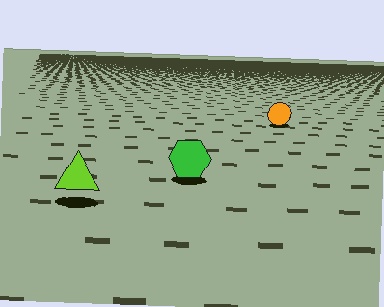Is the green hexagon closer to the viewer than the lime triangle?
No. The lime triangle is closer — you can tell from the texture gradient: the ground texture is coarser near it.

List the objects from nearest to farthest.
From nearest to farthest: the lime triangle, the green hexagon, the orange circle.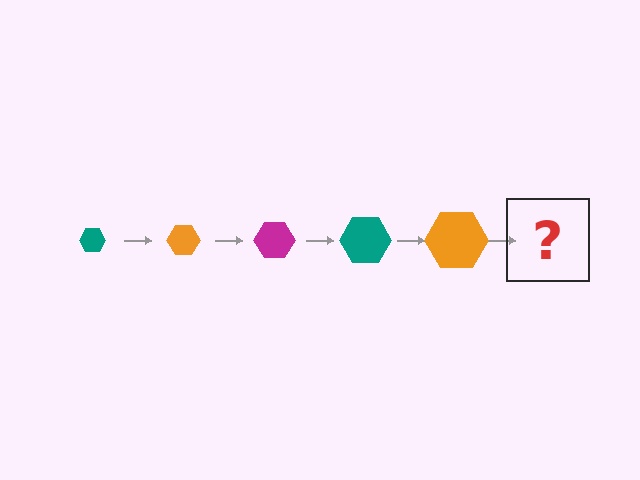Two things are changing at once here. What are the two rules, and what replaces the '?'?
The two rules are that the hexagon grows larger each step and the color cycles through teal, orange, and magenta. The '?' should be a magenta hexagon, larger than the previous one.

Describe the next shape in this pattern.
It should be a magenta hexagon, larger than the previous one.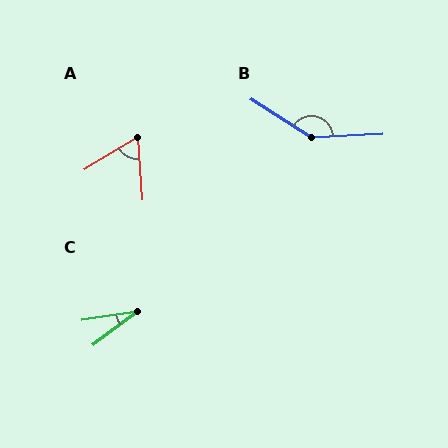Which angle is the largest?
B, at approximately 144 degrees.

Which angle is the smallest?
C, at approximately 28 degrees.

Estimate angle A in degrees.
Approximately 63 degrees.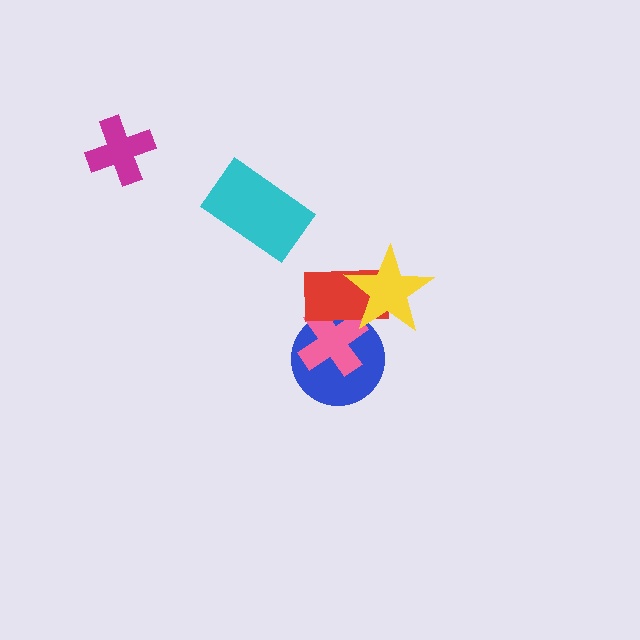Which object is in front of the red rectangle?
The yellow star is in front of the red rectangle.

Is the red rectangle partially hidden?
Yes, it is partially covered by another shape.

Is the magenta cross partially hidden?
No, no other shape covers it.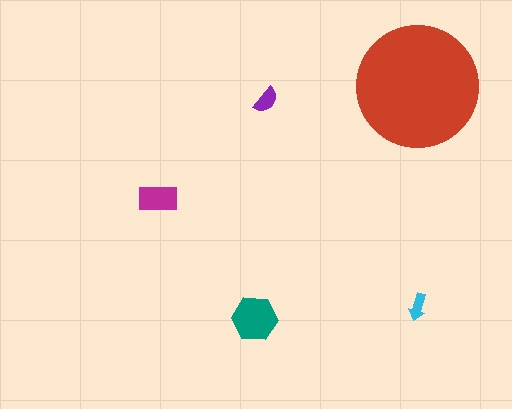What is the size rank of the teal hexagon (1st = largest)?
2nd.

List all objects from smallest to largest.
The cyan arrow, the purple semicircle, the magenta rectangle, the teal hexagon, the red circle.